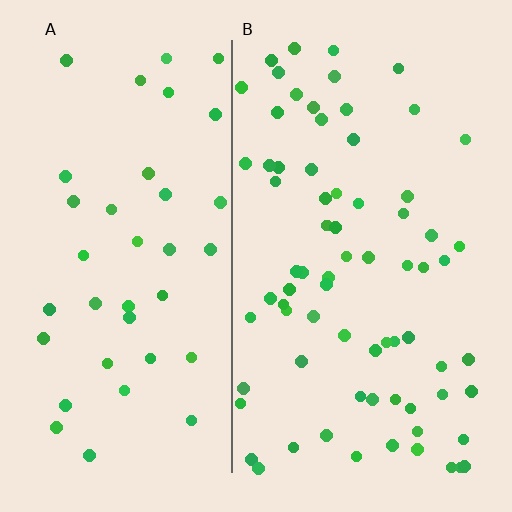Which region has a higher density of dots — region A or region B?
B (the right).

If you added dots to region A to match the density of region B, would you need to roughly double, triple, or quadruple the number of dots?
Approximately double.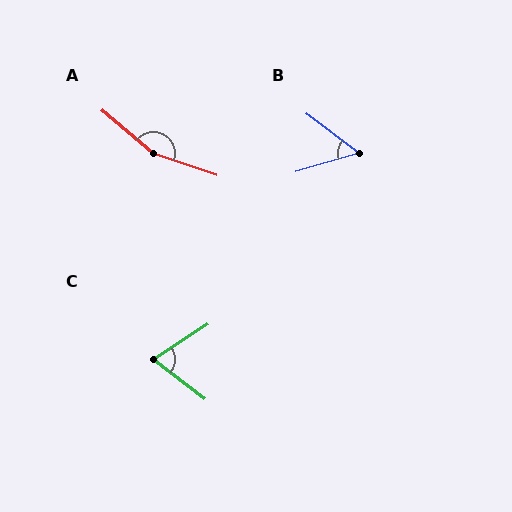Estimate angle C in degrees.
Approximately 71 degrees.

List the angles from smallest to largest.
B (53°), C (71°), A (158°).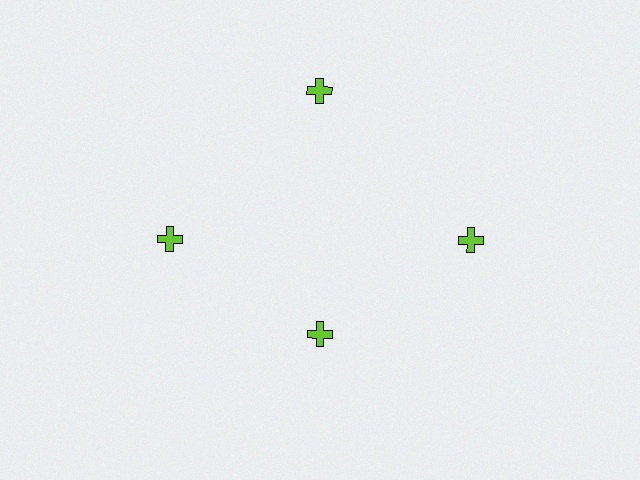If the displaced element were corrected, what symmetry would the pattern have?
It would have 4-fold rotational symmetry — the pattern would map onto itself every 90 degrees.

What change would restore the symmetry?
The symmetry would be restored by moving it outward, back onto the ring so that all 4 crosses sit at equal angles and equal distance from the center.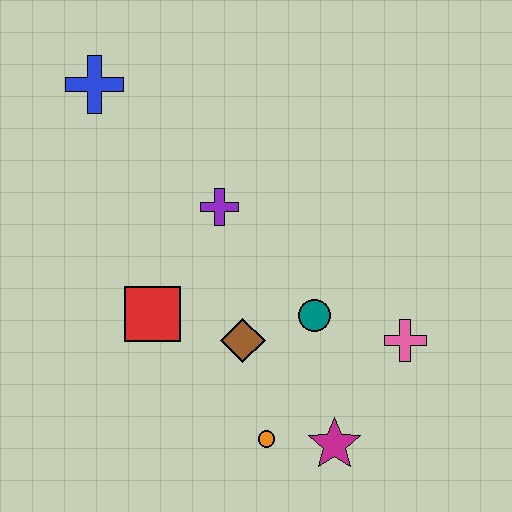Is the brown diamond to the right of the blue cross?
Yes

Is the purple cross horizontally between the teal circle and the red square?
Yes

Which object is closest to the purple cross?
The red square is closest to the purple cross.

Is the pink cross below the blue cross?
Yes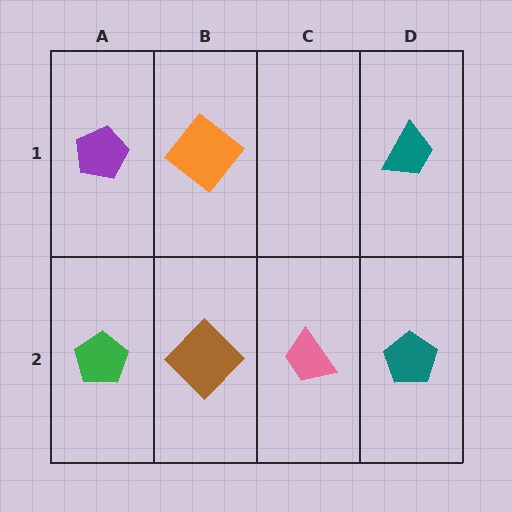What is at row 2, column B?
A brown diamond.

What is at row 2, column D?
A teal pentagon.